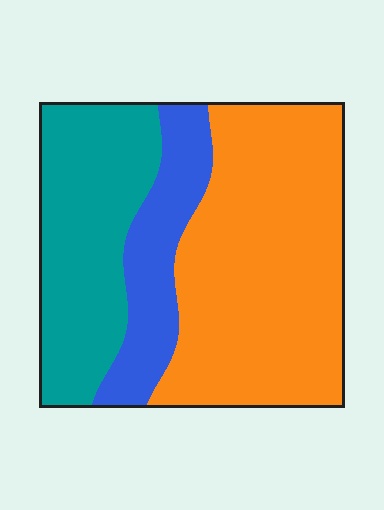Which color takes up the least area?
Blue, at roughly 15%.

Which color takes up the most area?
Orange, at roughly 50%.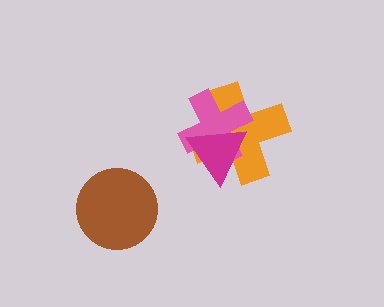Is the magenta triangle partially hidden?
No, no other shape covers it.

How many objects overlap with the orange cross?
2 objects overlap with the orange cross.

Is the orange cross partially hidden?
Yes, it is partially covered by another shape.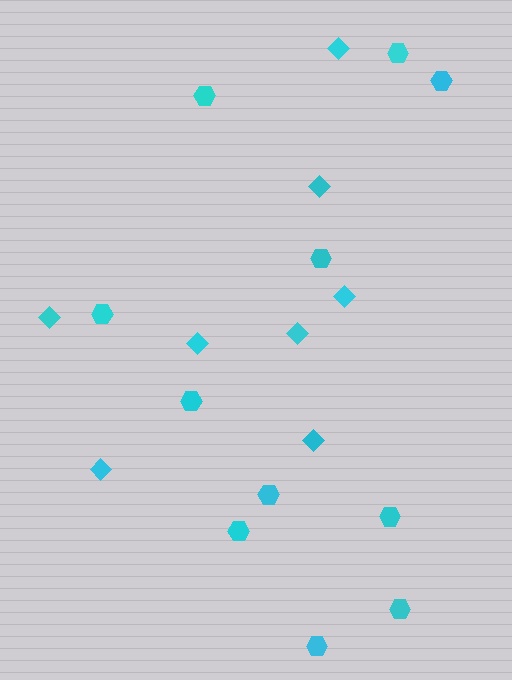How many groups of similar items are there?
There are 2 groups: one group of hexagons (11) and one group of diamonds (8).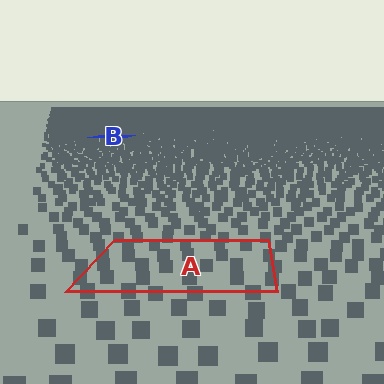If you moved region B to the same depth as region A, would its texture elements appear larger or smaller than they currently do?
They would appear larger. At a closer depth, the same texture elements are projected at a bigger on-screen size.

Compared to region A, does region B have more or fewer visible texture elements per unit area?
Region B has more texture elements per unit area — they are packed more densely because it is farther away.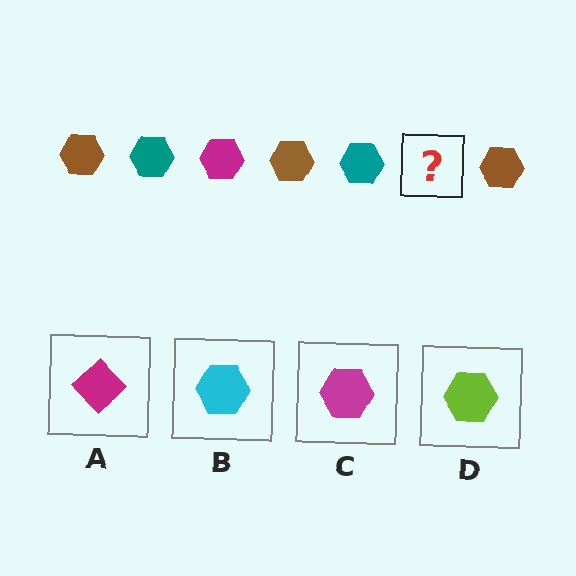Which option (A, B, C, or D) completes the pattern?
C.